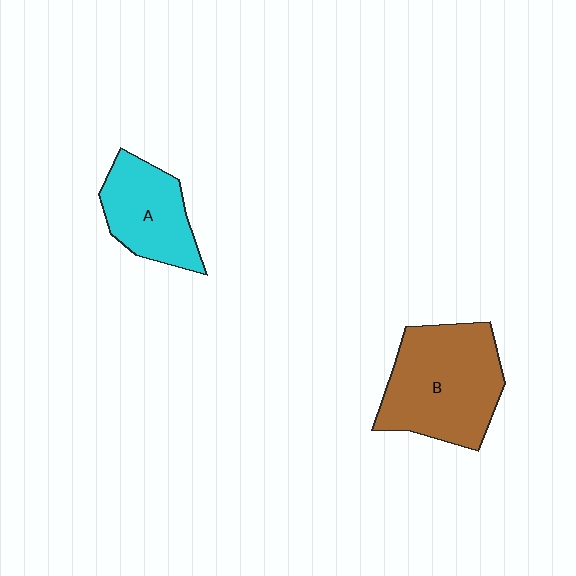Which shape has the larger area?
Shape B (brown).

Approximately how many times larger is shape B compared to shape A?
Approximately 1.6 times.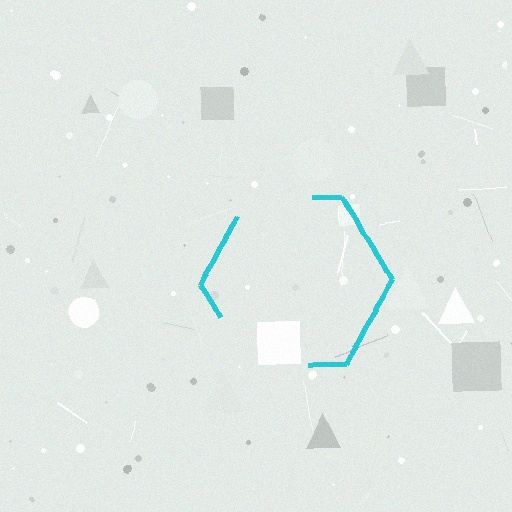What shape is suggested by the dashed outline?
The dashed outline suggests a hexagon.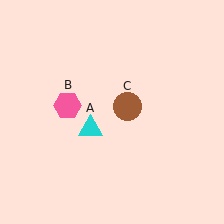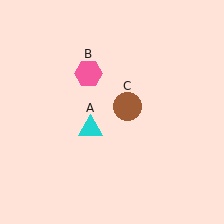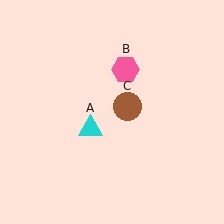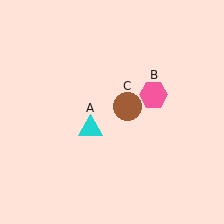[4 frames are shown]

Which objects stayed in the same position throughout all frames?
Cyan triangle (object A) and brown circle (object C) remained stationary.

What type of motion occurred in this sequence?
The pink hexagon (object B) rotated clockwise around the center of the scene.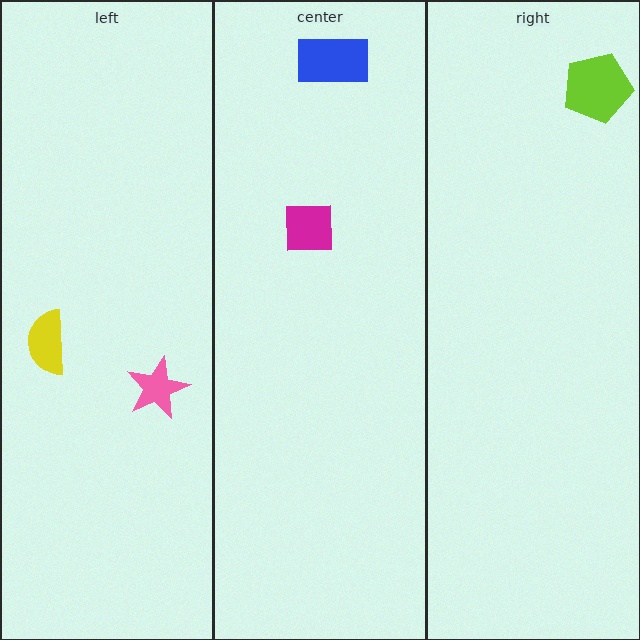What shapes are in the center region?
The magenta square, the blue rectangle.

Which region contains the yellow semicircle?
The left region.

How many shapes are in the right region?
1.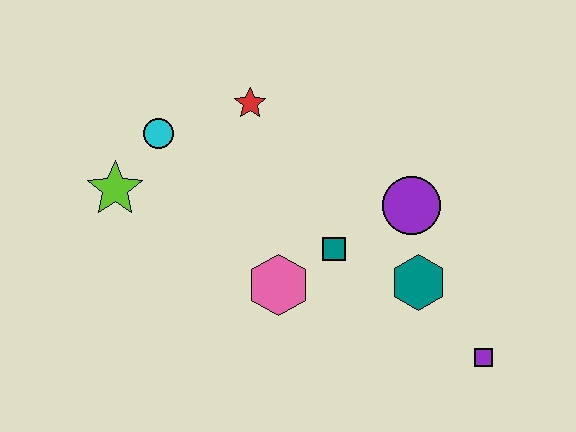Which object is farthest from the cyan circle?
The purple square is farthest from the cyan circle.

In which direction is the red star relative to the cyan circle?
The red star is to the right of the cyan circle.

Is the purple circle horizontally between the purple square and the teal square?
Yes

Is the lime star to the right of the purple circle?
No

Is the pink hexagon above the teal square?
No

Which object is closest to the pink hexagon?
The teal square is closest to the pink hexagon.